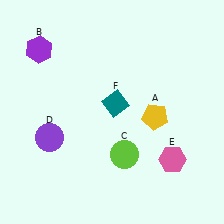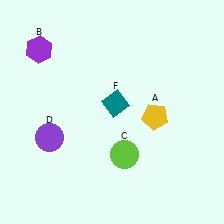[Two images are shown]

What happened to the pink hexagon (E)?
The pink hexagon (E) was removed in Image 2. It was in the bottom-right area of Image 1.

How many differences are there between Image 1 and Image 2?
There is 1 difference between the two images.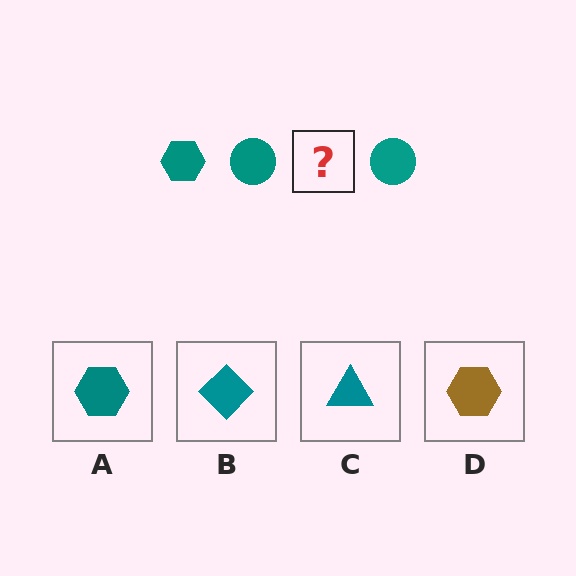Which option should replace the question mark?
Option A.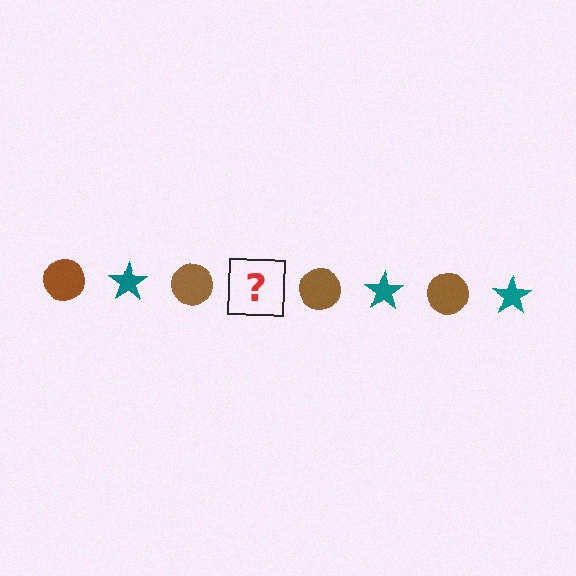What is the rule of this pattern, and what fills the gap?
The rule is that the pattern alternates between brown circle and teal star. The gap should be filled with a teal star.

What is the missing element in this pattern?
The missing element is a teal star.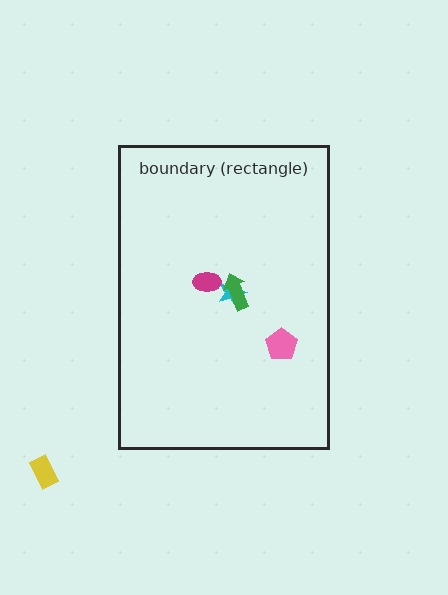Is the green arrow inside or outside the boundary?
Inside.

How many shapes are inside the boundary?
4 inside, 1 outside.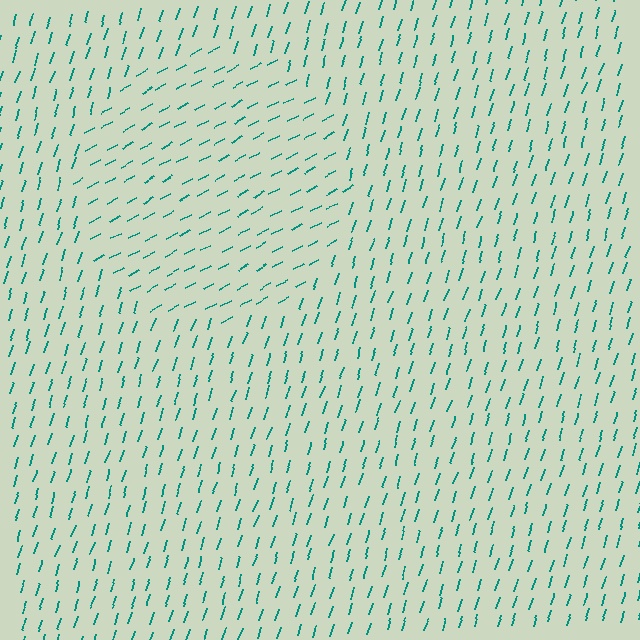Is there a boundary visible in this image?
Yes, there is a texture boundary formed by a change in line orientation.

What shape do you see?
I see a circle.